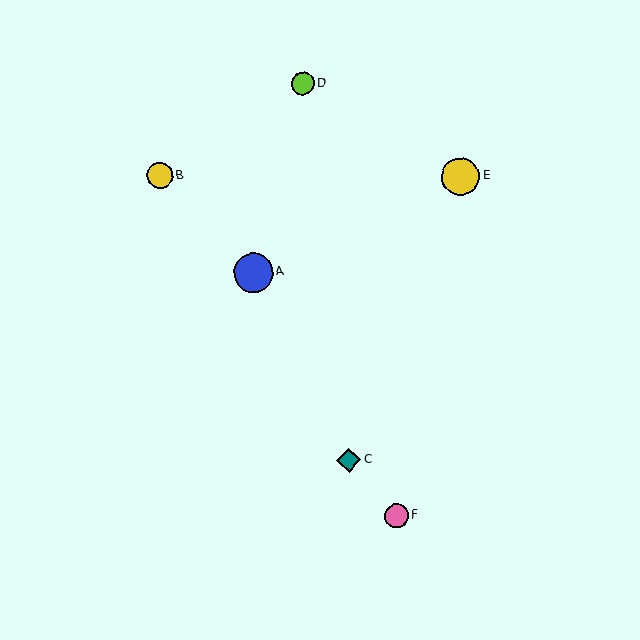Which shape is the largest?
The blue circle (labeled A) is the largest.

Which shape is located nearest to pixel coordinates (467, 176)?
The yellow circle (labeled E) at (461, 177) is nearest to that location.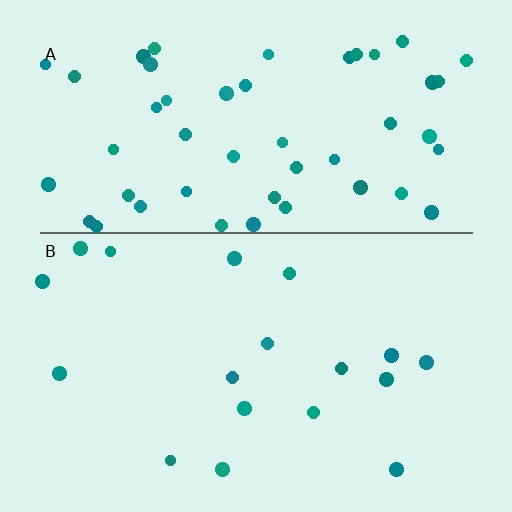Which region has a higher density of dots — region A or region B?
A (the top).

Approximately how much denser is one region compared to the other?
Approximately 2.9× — region A over region B.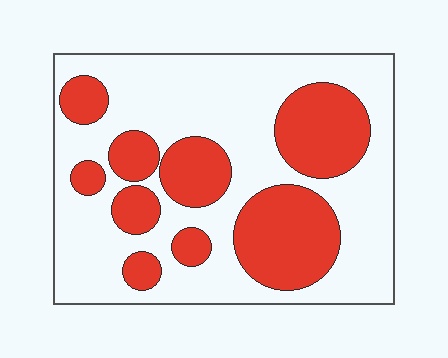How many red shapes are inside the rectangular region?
9.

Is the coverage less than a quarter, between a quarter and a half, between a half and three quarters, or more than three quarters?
Between a quarter and a half.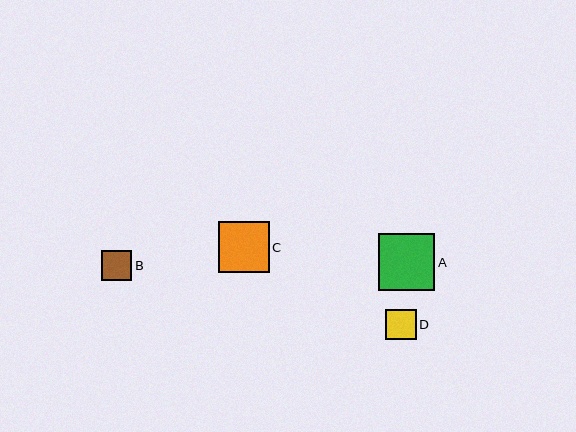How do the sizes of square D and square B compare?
Square D and square B are approximately the same size.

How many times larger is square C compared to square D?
Square C is approximately 1.7 times the size of square D.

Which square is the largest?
Square A is the largest with a size of approximately 57 pixels.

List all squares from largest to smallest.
From largest to smallest: A, C, D, B.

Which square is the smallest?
Square B is the smallest with a size of approximately 30 pixels.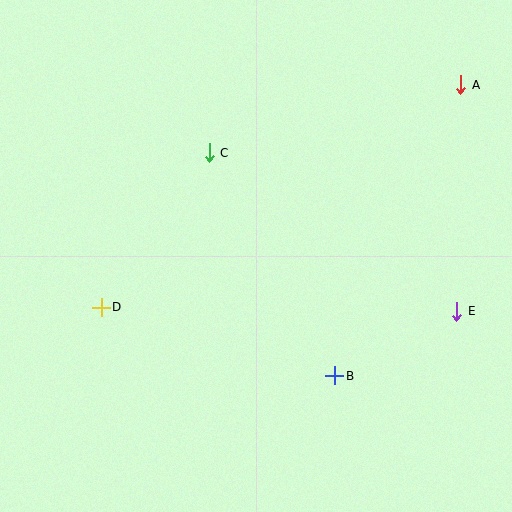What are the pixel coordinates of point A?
Point A is at (461, 85).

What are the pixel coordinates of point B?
Point B is at (335, 376).